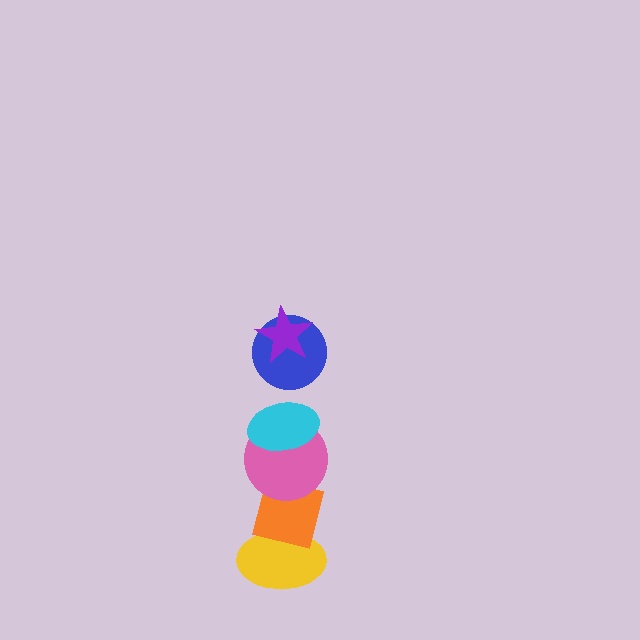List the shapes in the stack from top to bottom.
From top to bottom: the purple star, the blue circle, the cyan ellipse, the pink circle, the orange square, the yellow ellipse.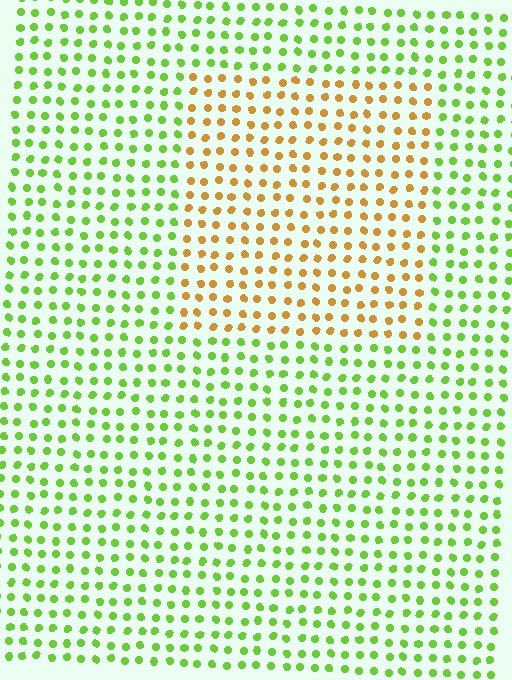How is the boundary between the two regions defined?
The boundary is defined purely by a slight shift in hue (about 62 degrees). Spacing, size, and orientation are identical on both sides.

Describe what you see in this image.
The image is filled with small lime elements in a uniform arrangement. A rectangle-shaped region is visible where the elements are tinted to a slightly different hue, forming a subtle color boundary.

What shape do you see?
I see a rectangle.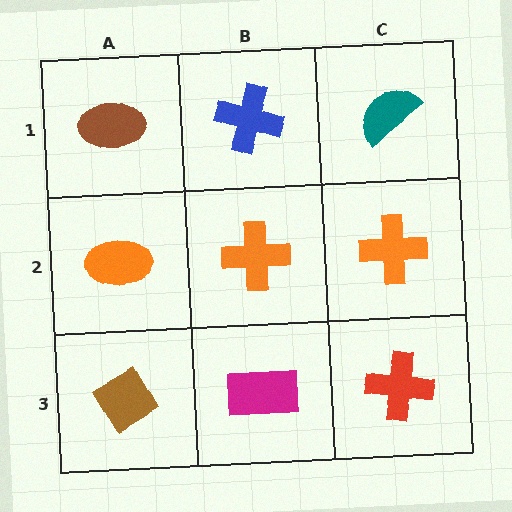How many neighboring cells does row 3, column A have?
2.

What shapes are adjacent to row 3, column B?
An orange cross (row 2, column B), a brown diamond (row 3, column A), a red cross (row 3, column C).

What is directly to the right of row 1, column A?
A blue cross.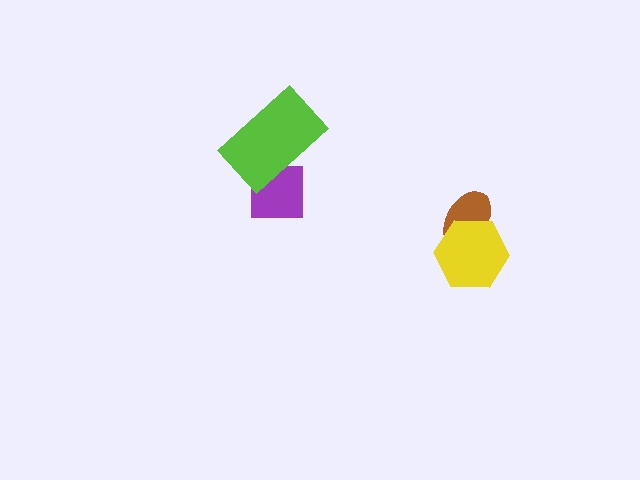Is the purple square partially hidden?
Yes, it is partially covered by another shape.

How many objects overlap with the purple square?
1 object overlaps with the purple square.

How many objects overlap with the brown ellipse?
1 object overlaps with the brown ellipse.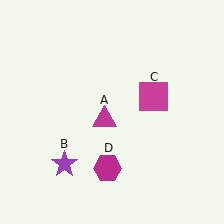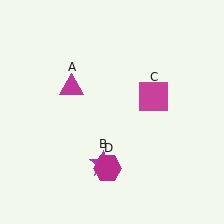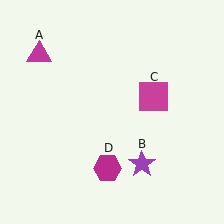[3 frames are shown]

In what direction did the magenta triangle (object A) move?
The magenta triangle (object A) moved up and to the left.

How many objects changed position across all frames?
2 objects changed position: magenta triangle (object A), purple star (object B).